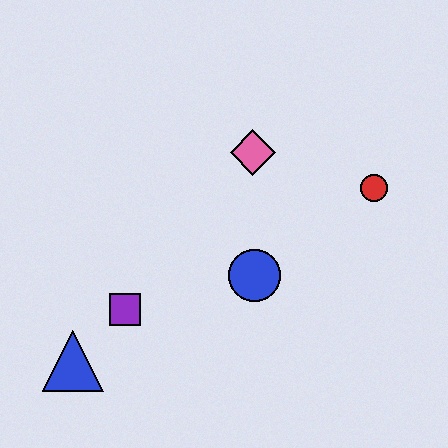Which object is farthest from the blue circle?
The blue triangle is farthest from the blue circle.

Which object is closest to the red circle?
The pink diamond is closest to the red circle.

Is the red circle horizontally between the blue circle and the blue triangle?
No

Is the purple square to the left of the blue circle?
Yes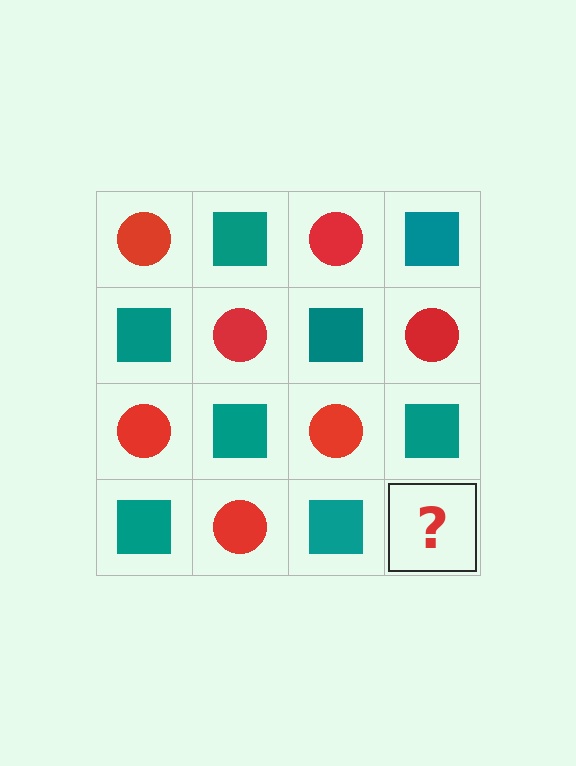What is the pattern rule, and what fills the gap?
The rule is that it alternates red circle and teal square in a checkerboard pattern. The gap should be filled with a red circle.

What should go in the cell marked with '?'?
The missing cell should contain a red circle.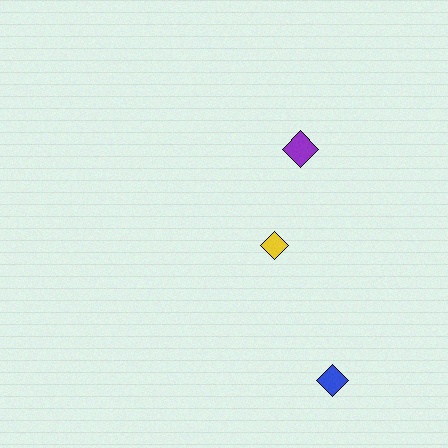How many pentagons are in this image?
There are no pentagons.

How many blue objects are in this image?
There is 1 blue object.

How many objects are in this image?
There are 3 objects.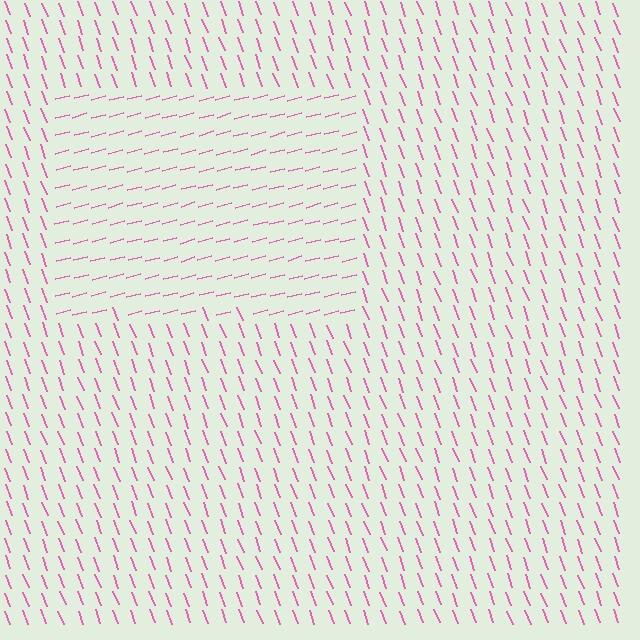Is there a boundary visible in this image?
Yes, there is a texture boundary formed by a change in line orientation.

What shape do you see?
I see a rectangle.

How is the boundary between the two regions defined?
The boundary is defined purely by a change in line orientation (approximately 85 degrees difference). All lines are the same color and thickness.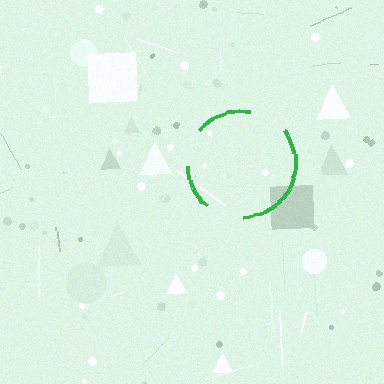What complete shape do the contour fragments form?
The contour fragments form a circle.